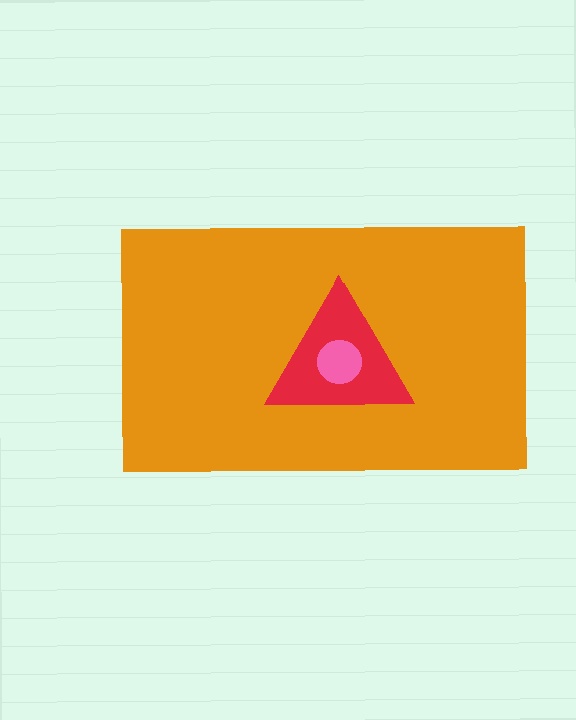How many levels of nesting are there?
3.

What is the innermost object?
The pink circle.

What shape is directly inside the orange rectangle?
The red triangle.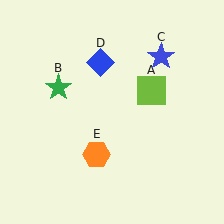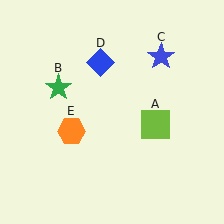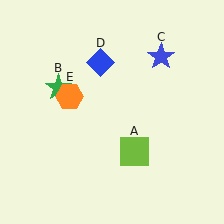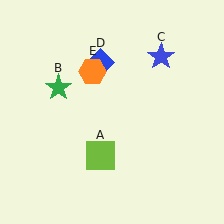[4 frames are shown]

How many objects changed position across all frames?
2 objects changed position: lime square (object A), orange hexagon (object E).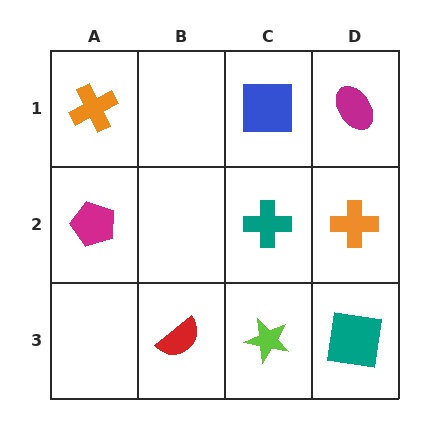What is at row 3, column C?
A lime star.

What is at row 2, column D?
An orange cross.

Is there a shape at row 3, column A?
No, that cell is empty.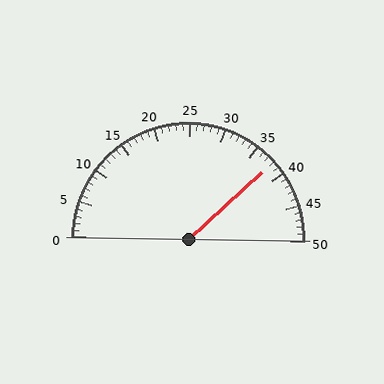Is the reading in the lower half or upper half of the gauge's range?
The reading is in the upper half of the range (0 to 50).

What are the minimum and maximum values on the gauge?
The gauge ranges from 0 to 50.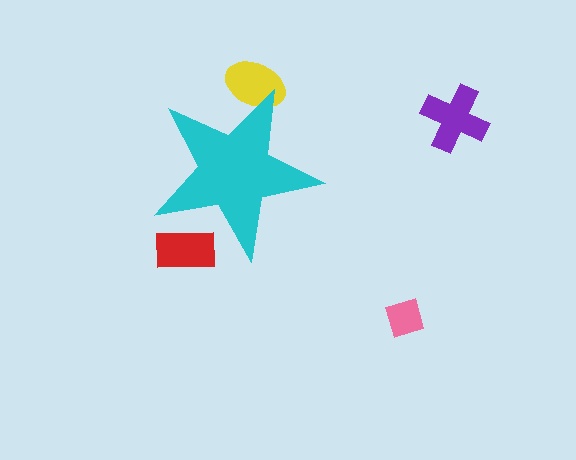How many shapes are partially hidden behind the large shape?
2 shapes are partially hidden.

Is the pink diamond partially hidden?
No, the pink diamond is fully visible.